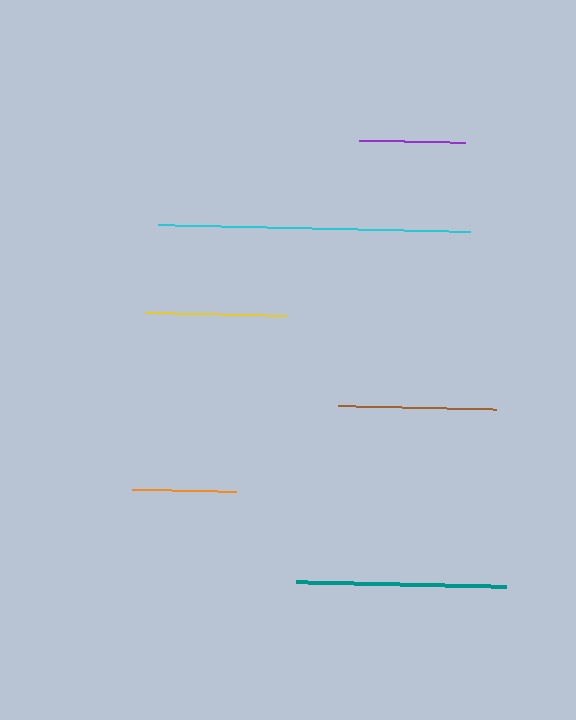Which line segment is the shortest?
The orange line is the shortest at approximately 105 pixels.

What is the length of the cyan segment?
The cyan segment is approximately 312 pixels long.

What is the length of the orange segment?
The orange segment is approximately 105 pixels long.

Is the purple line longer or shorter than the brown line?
The brown line is longer than the purple line.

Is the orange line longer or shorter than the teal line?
The teal line is longer than the orange line.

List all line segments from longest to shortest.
From longest to shortest: cyan, teal, brown, yellow, purple, orange.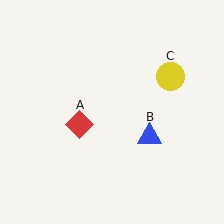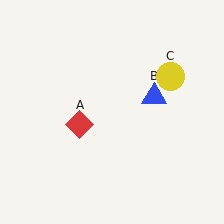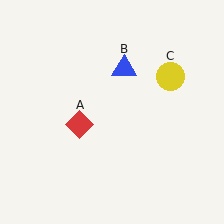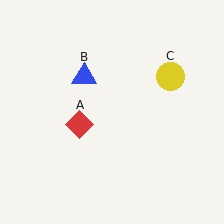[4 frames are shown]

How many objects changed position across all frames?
1 object changed position: blue triangle (object B).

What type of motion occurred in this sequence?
The blue triangle (object B) rotated counterclockwise around the center of the scene.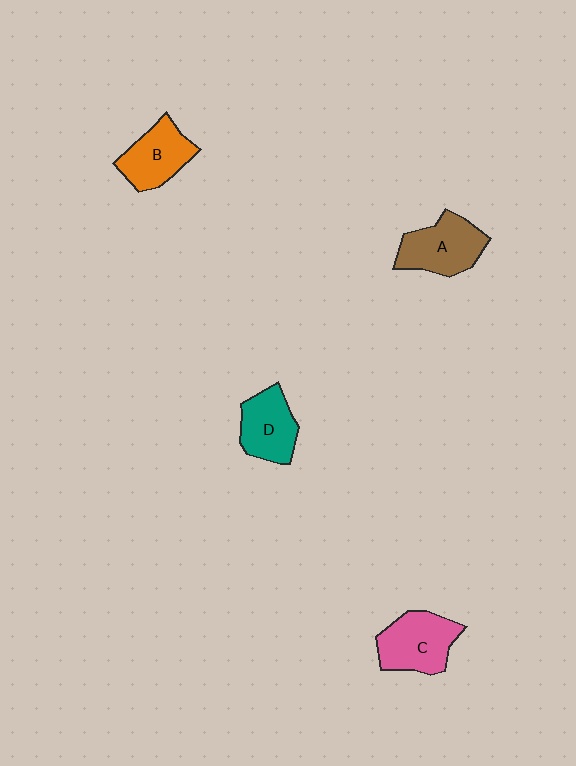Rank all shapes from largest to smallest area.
From largest to smallest: C (pink), A (brown), B (orange), D (teal).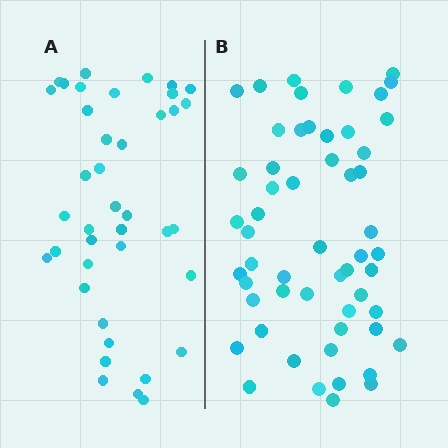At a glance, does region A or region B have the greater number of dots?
Region B (the right region) has more dots.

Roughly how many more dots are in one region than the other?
Region B has approximately 15 more dots than region A.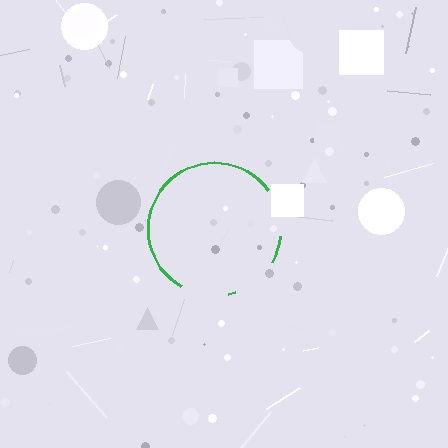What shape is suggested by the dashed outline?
The dashed outline suggests a circle.